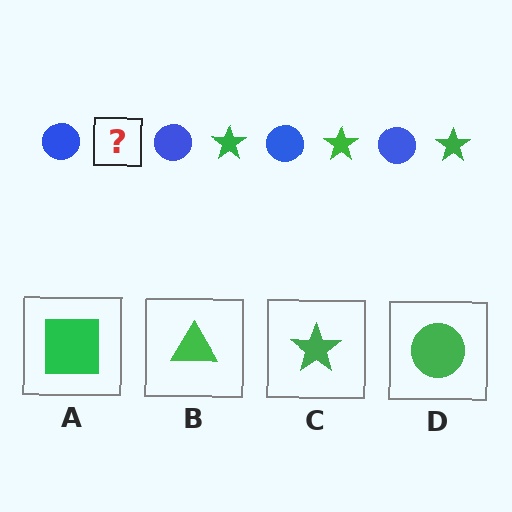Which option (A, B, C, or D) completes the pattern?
C.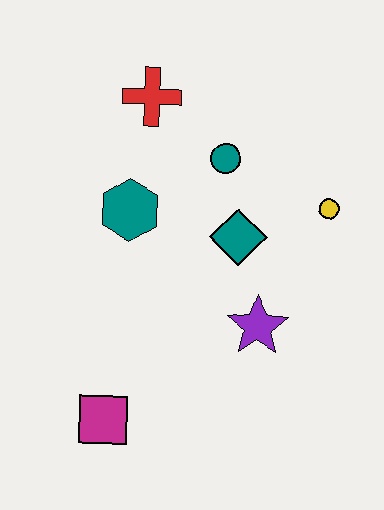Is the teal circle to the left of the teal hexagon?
No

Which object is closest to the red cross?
The teal circle is closest to the red cross.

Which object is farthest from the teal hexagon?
The magenta square is farthest from the teal hexagon.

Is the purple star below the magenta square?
No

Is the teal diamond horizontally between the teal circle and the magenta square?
No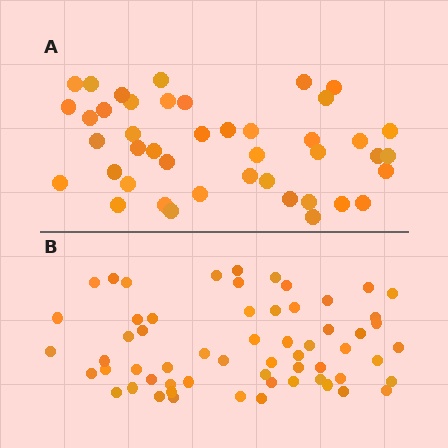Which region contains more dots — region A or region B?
Region B (the bottom region) has more dots.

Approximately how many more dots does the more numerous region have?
Region B has approximately 15 more dots than region A.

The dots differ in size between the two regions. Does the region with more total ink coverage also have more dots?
No. Region A has more total ink coverage because its dots are larger, but region B actually contains more individual dots. Total area can be misleading — the number of items is what matters here.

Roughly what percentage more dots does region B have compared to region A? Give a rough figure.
About 40% more.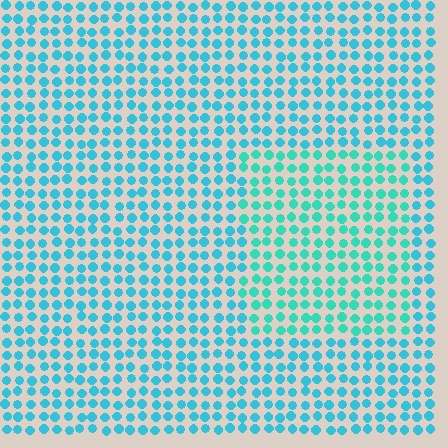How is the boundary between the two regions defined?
The boundary is defined purely by a slight shift in hue (about 22 degrees). Spacing, size, and orientation are identical on both sides.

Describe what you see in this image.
The image is filled with small cyan elements in a uniform arrangement. A rectangle-shaped region is visible where the elements are tinted to a slightly different hue, forming a subtle color boundary.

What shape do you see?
I see a rectangle.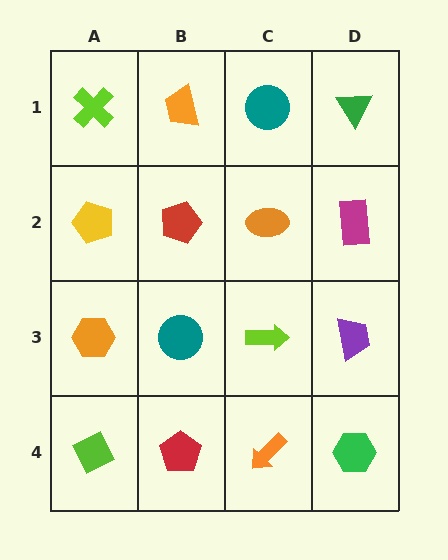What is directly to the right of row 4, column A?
A red pentagon.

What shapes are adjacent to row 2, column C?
A teal circle (row 1, column C), a lime arrow (row 3, column C), a red pentagon (row 2, column B), a magenta rectangle (row 2, column D).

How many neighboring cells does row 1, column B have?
3.